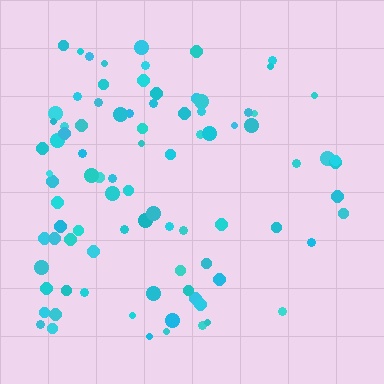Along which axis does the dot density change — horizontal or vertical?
Horizontal.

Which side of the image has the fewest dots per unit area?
The right.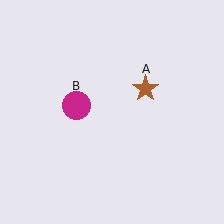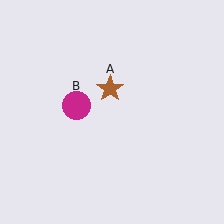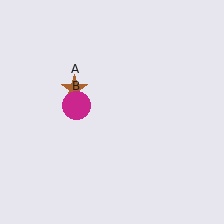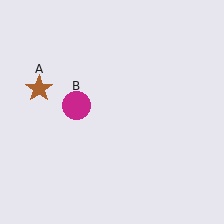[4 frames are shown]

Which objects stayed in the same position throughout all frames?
Magenta circle (object B) remained stationary.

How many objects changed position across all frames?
1 object changed position: brown star (object A).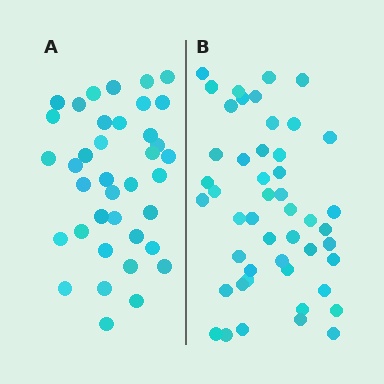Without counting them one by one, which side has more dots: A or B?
Region B (the right region) has more dots.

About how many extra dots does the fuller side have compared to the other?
Region B has roughly 10 or so more dots than region A.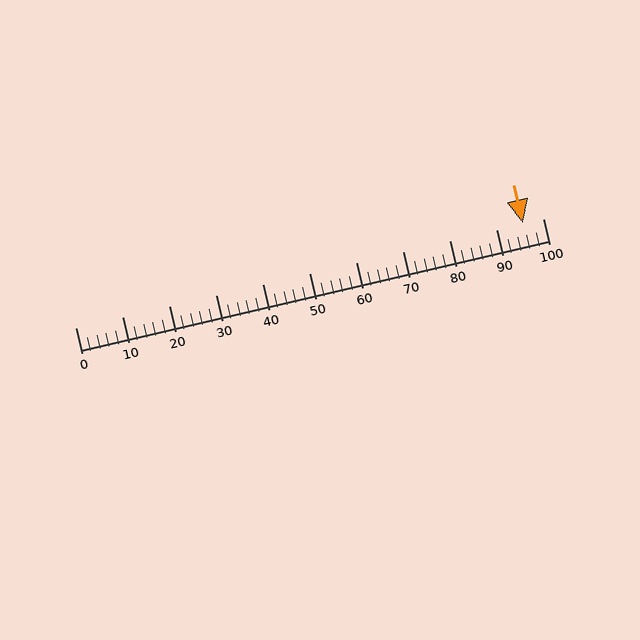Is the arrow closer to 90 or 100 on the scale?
The arrow is closer to 100.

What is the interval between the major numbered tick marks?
The major tick marks are spaced 10 units apart.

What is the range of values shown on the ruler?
The ruler shows values from 0 to 100.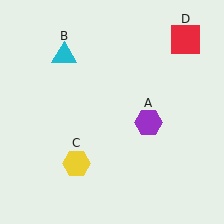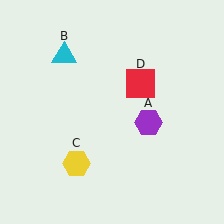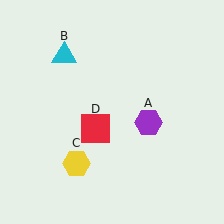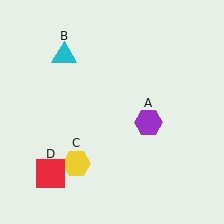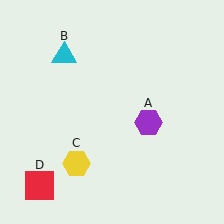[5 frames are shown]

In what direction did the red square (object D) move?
The red square (object D) moved down and to the left.